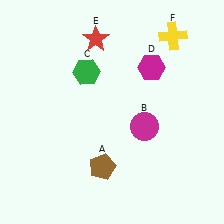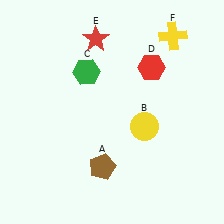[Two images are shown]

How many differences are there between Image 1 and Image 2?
There are 2 differences between the two images.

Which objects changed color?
B changed from magenta to yellow. D changed from magenta to red.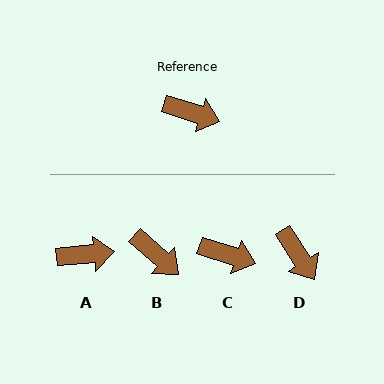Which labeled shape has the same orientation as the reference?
C.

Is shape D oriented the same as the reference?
No, it is off by about 39 degrees.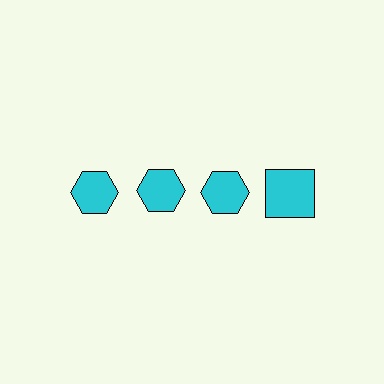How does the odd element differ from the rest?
It has a different shape: square instead of hexagon.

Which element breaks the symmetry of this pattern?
The cyan square in the top row, second from right column breaks the symmetry. All other shapes are cyan hexagons.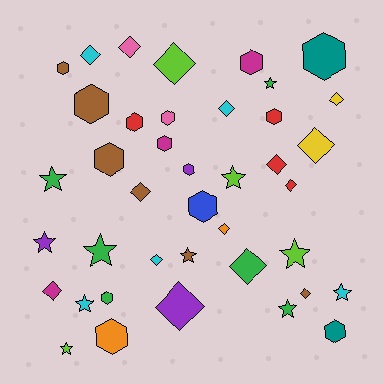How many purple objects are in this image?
There are 3 purple objects.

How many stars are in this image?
There are 11 stars.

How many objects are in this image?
There are 40 objects.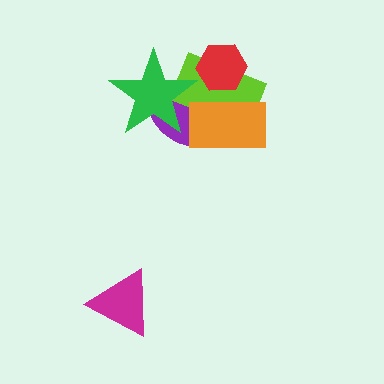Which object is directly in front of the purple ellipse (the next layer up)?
The lime rectangle is directly in front of the purple ellipse.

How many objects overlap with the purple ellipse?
3 objects overlap with the purple ellipse.